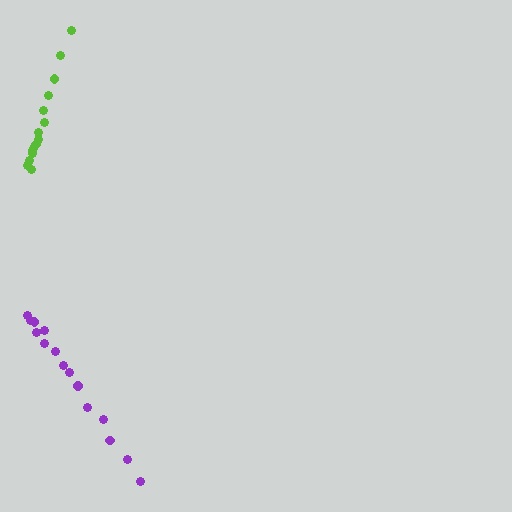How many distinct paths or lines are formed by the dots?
There are 2 distinct paths.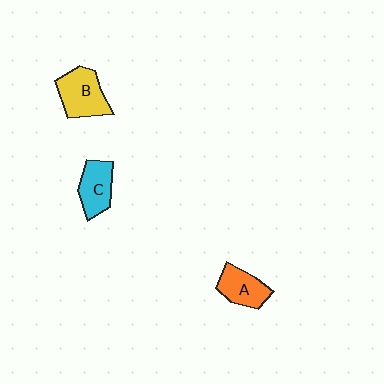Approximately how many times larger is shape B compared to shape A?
Approximately 1.3 times.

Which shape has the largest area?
Shape B (yellow).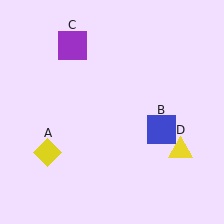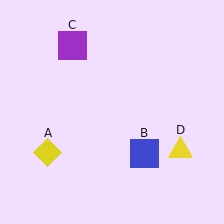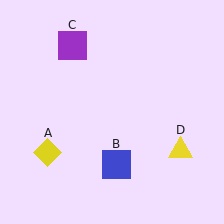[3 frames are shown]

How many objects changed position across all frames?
1 object changed position: blue square (object B).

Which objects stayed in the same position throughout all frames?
Yellow diamond (object A) and purple square (object C) and yellow triangle (object D) remained stationary.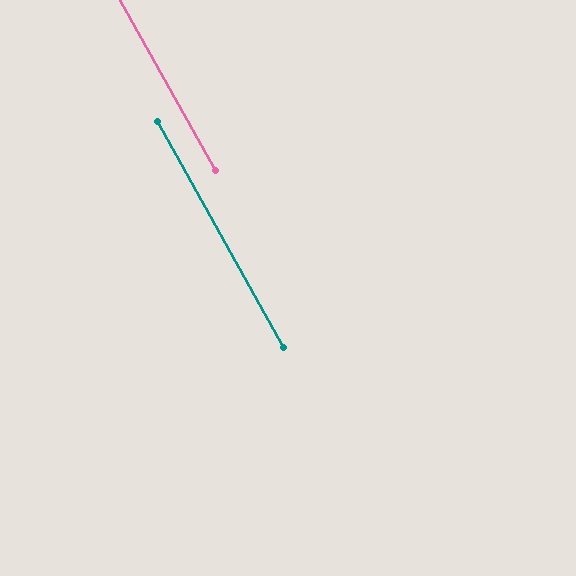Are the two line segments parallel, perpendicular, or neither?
Parallel — their directions differ by only 0.1°.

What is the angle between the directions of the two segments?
Approximately 0 degrees.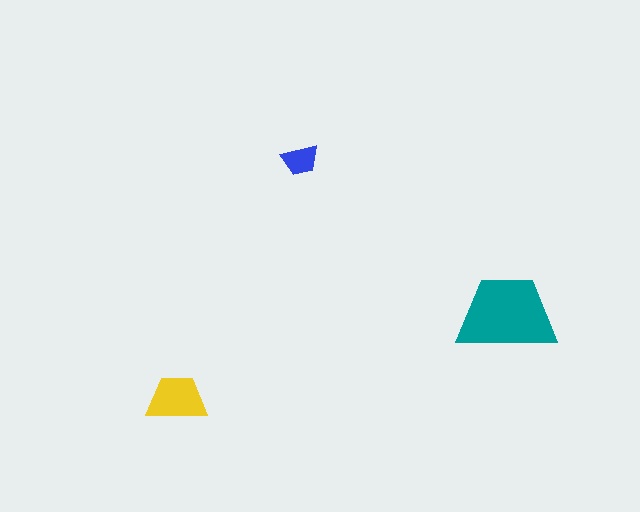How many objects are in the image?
There are 3 objects in the image.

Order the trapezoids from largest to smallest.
the teal one, the yellow one, the blue one.